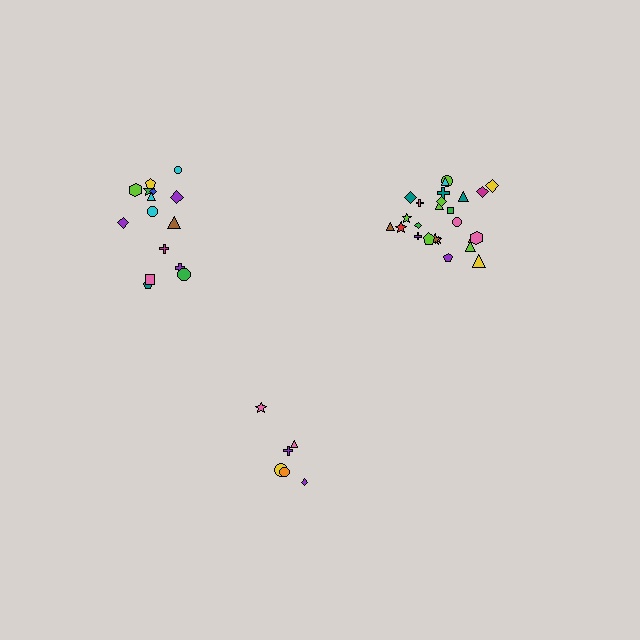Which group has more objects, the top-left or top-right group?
The top-right group.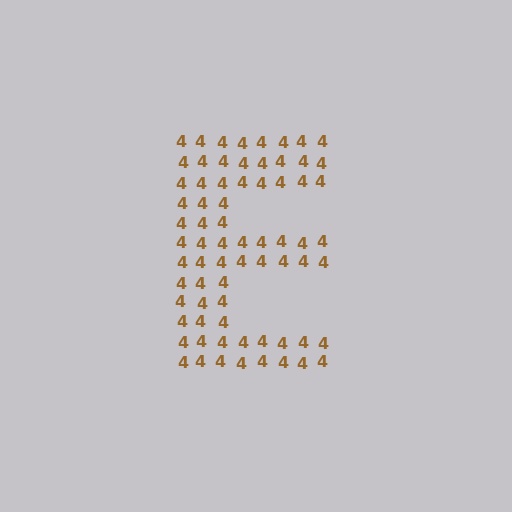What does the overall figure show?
The overall figure shows the letter E.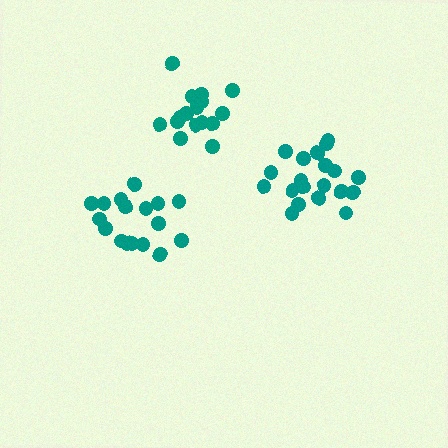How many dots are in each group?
Group 1: 20 dots, Group 2: 17 dots, Group 3: 16 dots (53 total).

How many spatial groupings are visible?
There are 3 spatial groupings.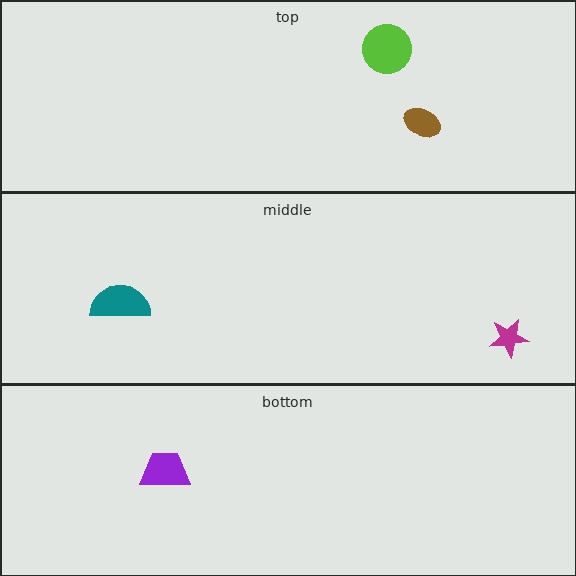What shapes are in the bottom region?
The purple trapezoid.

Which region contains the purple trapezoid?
The bottom region.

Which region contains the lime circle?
The top region.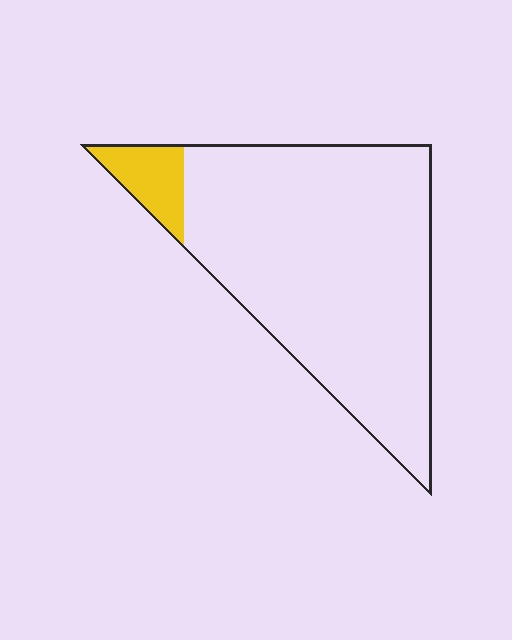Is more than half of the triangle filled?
No.